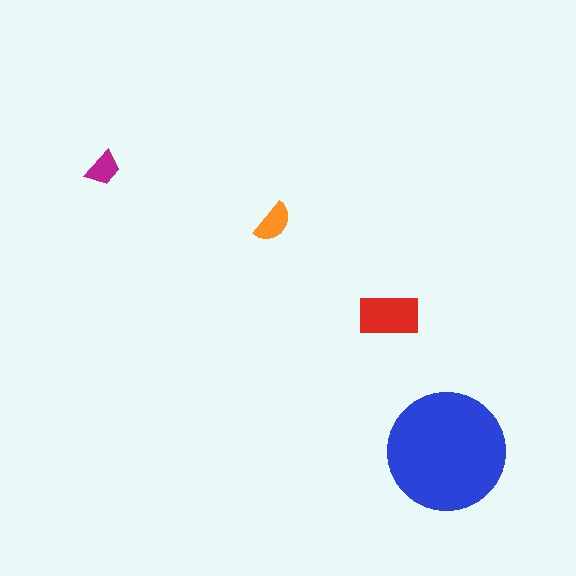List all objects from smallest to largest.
The magenta trapezoid, the orange semicircle, the red rectangle, the blue circle.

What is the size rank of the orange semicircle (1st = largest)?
3rd.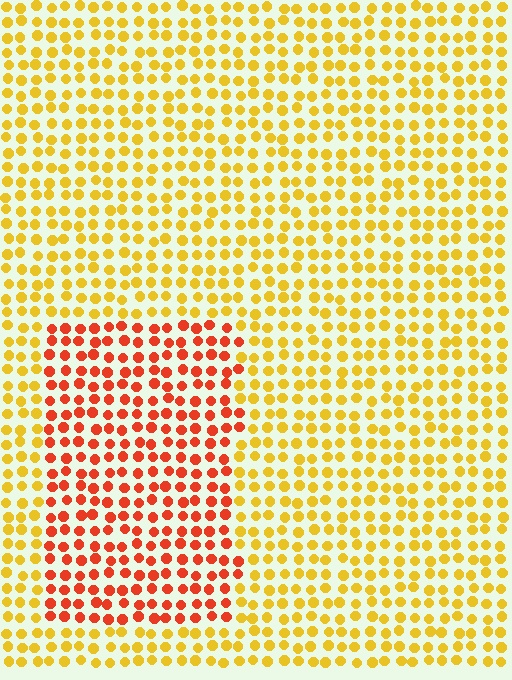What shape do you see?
I see a rectangle.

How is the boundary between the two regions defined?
The boundary is defined purely by a slight shift in hue (about 42 degrees). Spacing, size, and orientation are identical on both sides.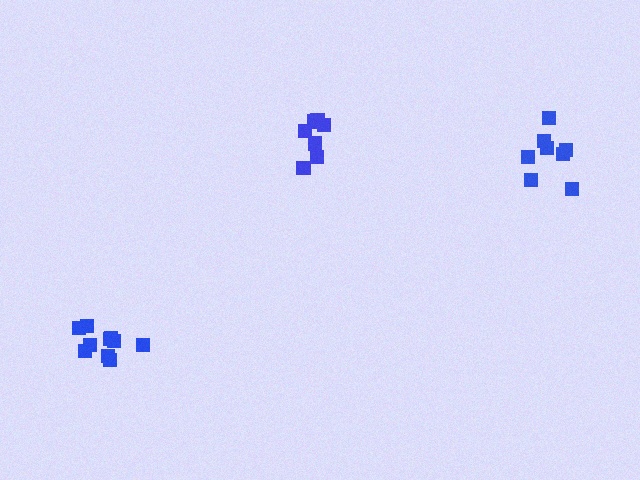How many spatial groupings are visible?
There are 3 spatial groupings.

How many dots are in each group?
Group 1: 8 dots, Group 2: 8 dots, Group 3: 10 dots (26 total).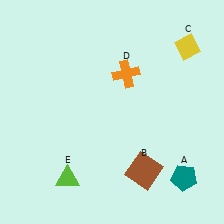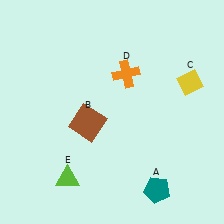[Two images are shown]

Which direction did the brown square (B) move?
The brown square (B) moved left.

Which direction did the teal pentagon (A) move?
The teal pentagon (A) moved left.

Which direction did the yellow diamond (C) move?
The yellow diamond (C) moved down.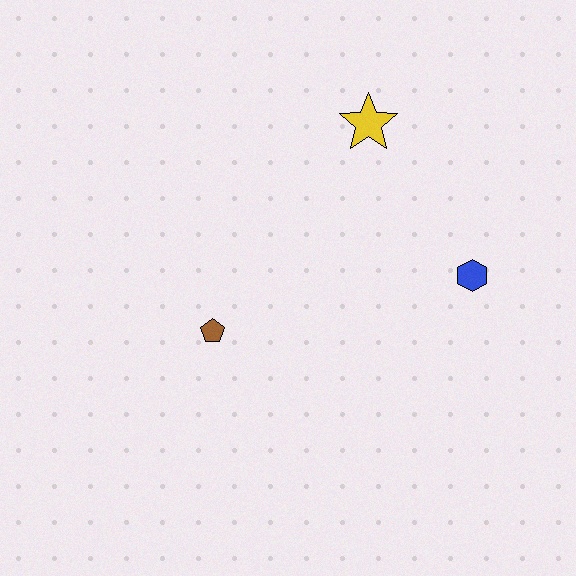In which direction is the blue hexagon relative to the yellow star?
The blue hexagon is below the yellow star.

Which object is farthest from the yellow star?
The brown pentagon is farthest from the yellow star.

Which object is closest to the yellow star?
The blue hexagon is closest to the yellow star.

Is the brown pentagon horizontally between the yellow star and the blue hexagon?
No